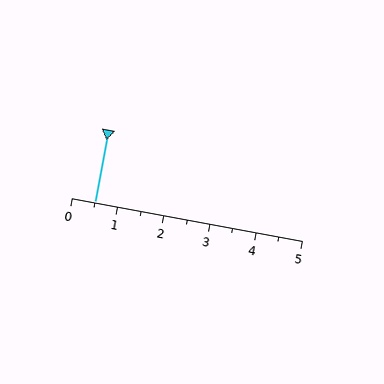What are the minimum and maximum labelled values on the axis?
The axis runs from 0 to 5.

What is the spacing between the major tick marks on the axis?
The major ticks are spaced 1 apart.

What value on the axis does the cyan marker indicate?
The marker indicates approximately 0.5.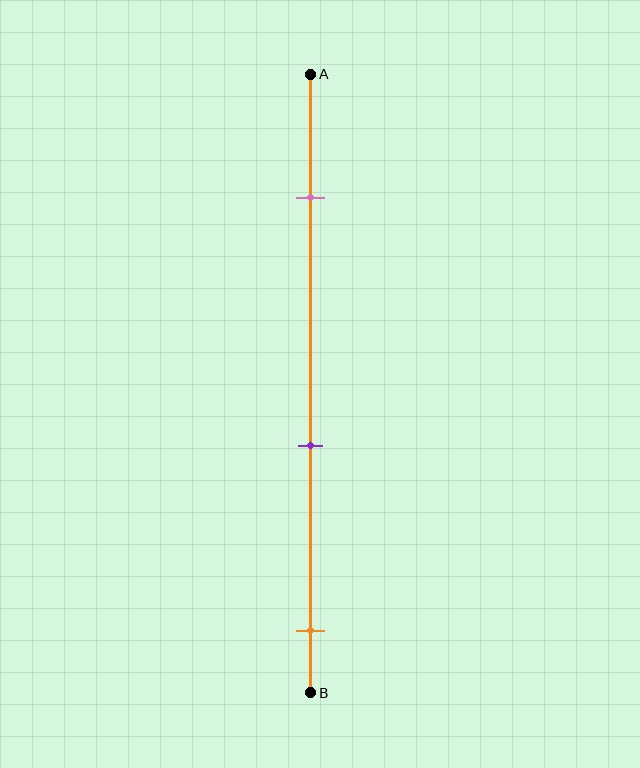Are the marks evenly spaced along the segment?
Yes, the marks are approximately evenly spaced.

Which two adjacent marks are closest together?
The purple and orange marks are the closest adjacent pair.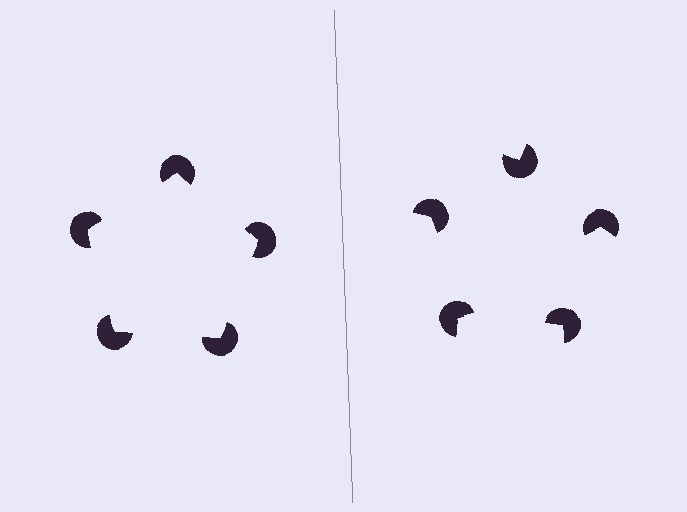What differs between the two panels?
The pac-man discs are positioned identically on both sides; only the wedge orientations differ. On the left they align to a pentagon; on the right they are misaligned.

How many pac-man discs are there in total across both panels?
10 — 5 on each side.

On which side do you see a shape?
An illusory pentagon appears on the left side. On the right side the wedge cuts are rotated, so no coherent shape forms.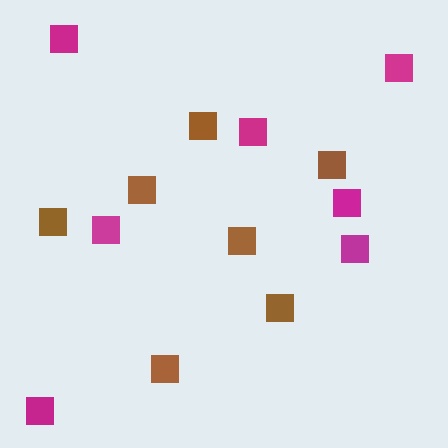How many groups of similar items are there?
There are 2 groups: one group of magenta squares (7) and one group of brown squares (7).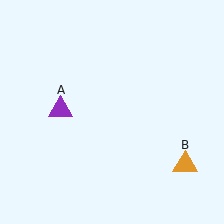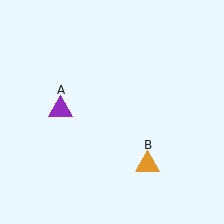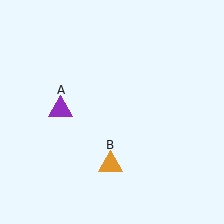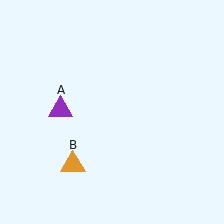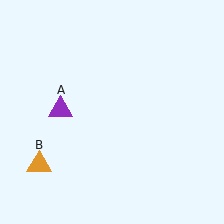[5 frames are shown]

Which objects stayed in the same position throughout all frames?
Purple triangle (object A) remained stationary.